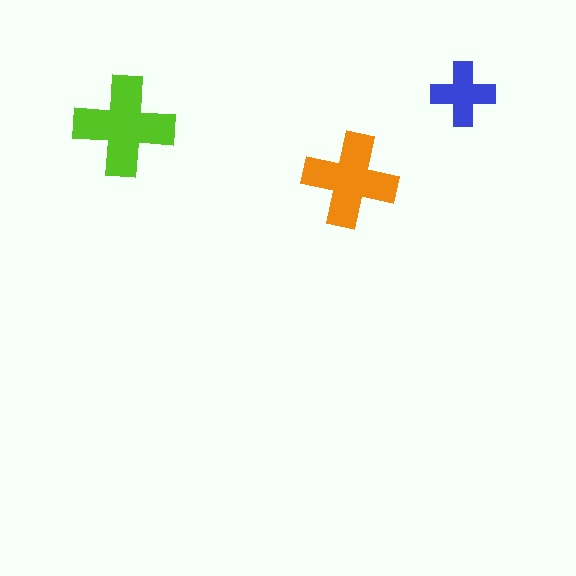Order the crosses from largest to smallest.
the lime one, the orange one, the blue one.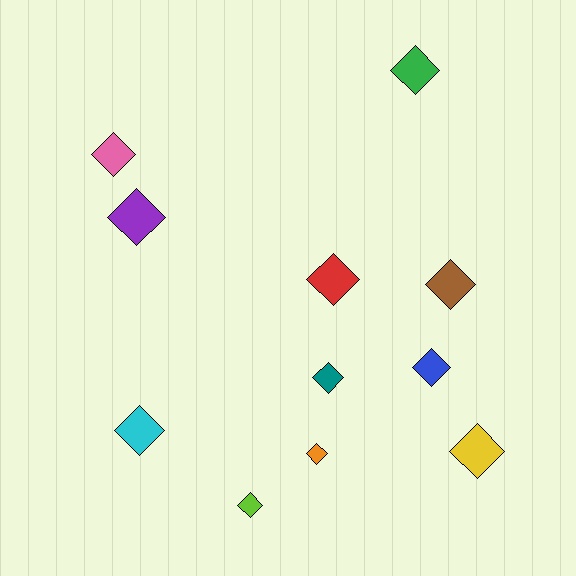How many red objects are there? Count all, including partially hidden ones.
There is 1 red object.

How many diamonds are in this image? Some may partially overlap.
There are 11 diamonds.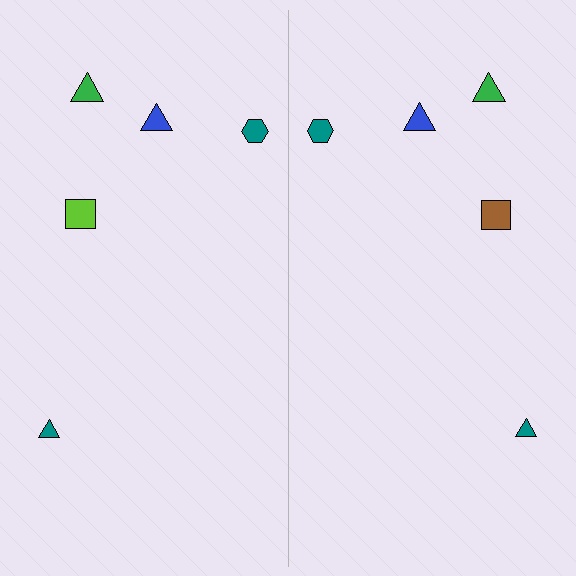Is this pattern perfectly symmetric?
No, the pattern is not perfectly symmetric. The brown square on the right side breaks the symmetry — its mirror counterpart is lime.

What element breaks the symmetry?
The brown square on the right side breaks the symmetry — its mirror counterpart is lime.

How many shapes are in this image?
There are 10 shapes in this image.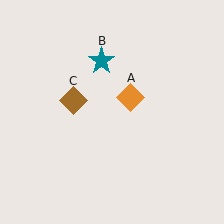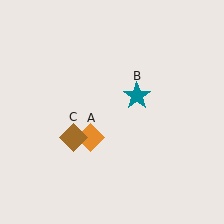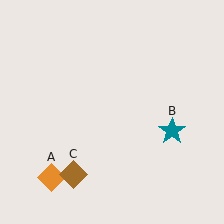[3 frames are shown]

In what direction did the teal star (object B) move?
The teal star (object B) moved down and to the right.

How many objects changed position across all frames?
3 objects changed position: orange diamond (object A), teal star (object B), brown diamond (object C).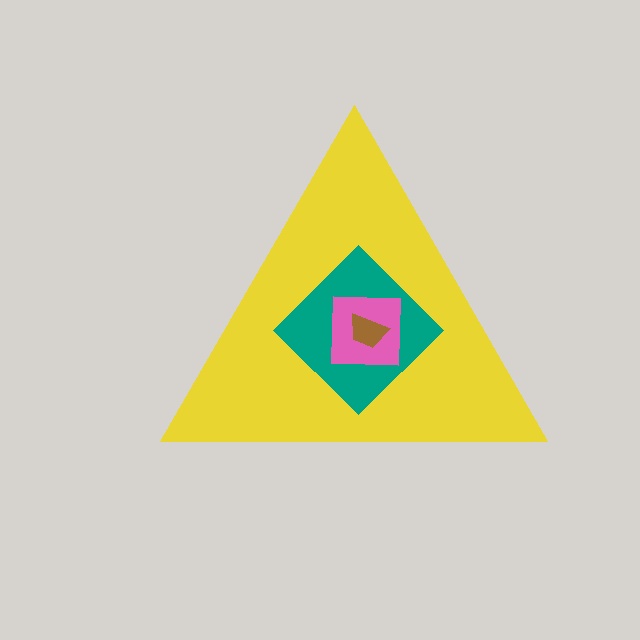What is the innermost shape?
The brown trapezoid.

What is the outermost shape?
The yellow triangle.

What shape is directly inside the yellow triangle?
The teal diamond.